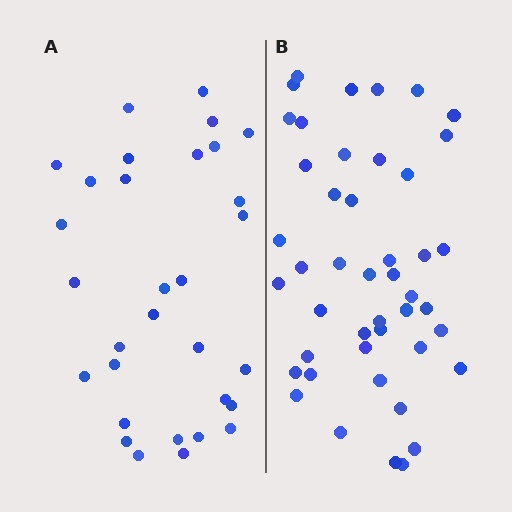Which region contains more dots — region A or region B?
Region B (the right region) has more dots.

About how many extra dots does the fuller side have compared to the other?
Region B has approximately 15 more dots than region A.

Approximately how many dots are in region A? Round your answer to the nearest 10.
About 30 dots. (The exact count is 31, which rounds to 30.)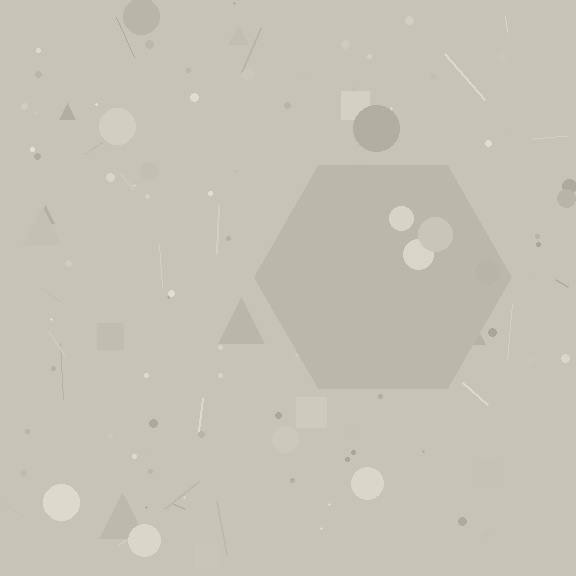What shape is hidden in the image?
A hexagon is hidden in the image.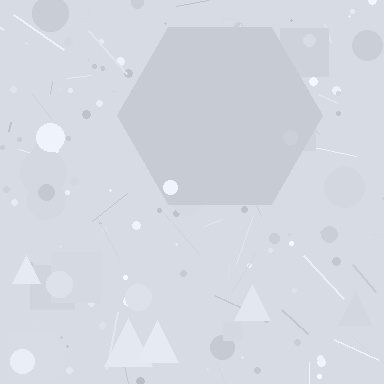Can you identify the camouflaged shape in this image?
The camouflaged shape is a hexagon.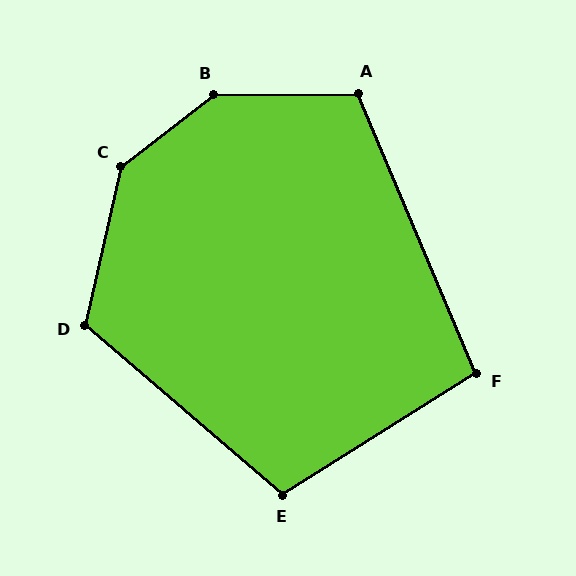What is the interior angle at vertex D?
Approximately 118 degrees (obtuse).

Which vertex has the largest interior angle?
B, at approximately 143 degrees.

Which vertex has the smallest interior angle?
F, at approximately 99 degrees.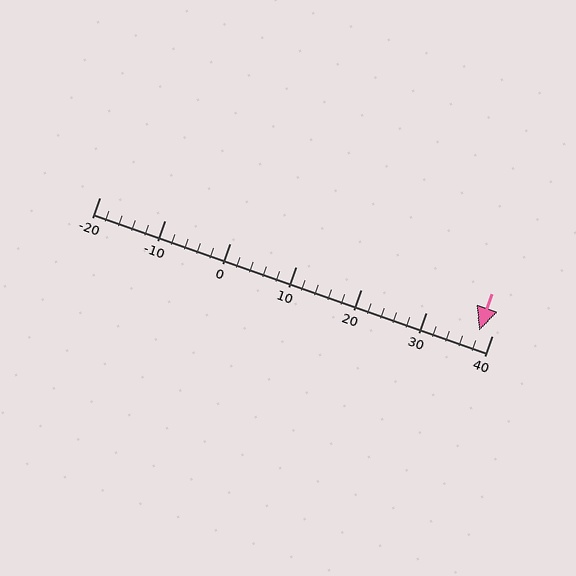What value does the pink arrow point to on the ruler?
The pink arrow points to approximately 38.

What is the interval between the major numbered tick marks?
The major tick marks are spaced 10 units apart.